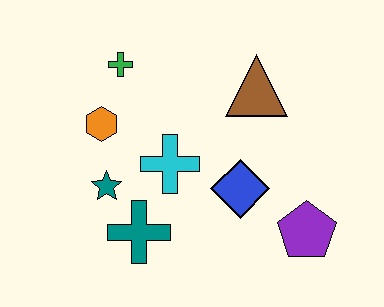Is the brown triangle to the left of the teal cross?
No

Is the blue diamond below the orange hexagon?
Yes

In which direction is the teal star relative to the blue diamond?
The teal star is to the left of the blue diamond.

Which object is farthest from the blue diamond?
The green cross is farthest from the blue diamond.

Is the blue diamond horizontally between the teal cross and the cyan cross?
No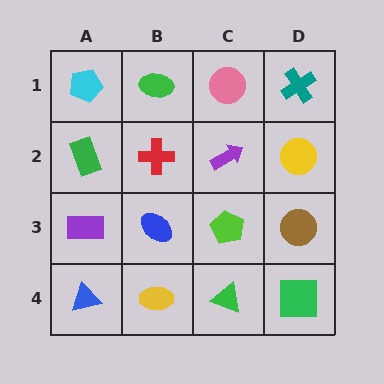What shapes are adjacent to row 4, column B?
A blue ellipse (row 3, column B), a blue triangle (row 4, column A), a green triangle (row 4, column C).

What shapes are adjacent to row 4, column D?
A brown circle (row 3, column D), a green triangle (row 4, column C).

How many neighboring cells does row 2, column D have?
3.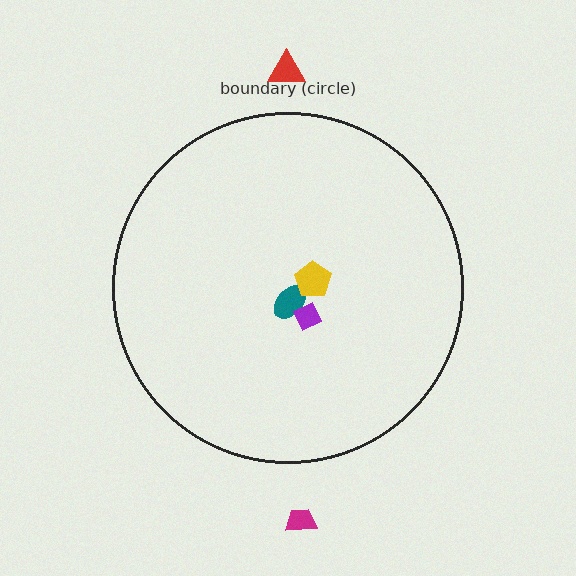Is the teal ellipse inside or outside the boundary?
Inside.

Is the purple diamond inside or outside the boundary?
Inside.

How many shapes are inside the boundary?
3 inside, 2 outside.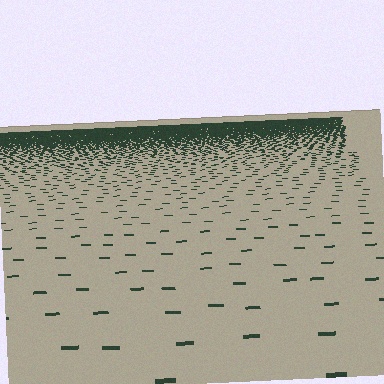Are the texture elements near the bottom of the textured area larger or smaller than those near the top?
Larger. Near the bottom, elements are closer to the viewer and appear at a bigger on-screen size.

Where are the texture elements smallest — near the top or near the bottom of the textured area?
Near the top.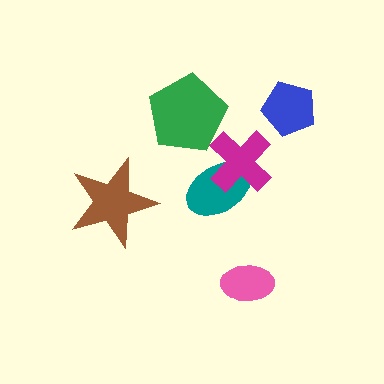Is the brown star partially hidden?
No, no other shape covers it.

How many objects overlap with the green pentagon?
0 objects overlap with the green pentagon.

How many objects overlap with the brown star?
0 objects overlap with the brown star.